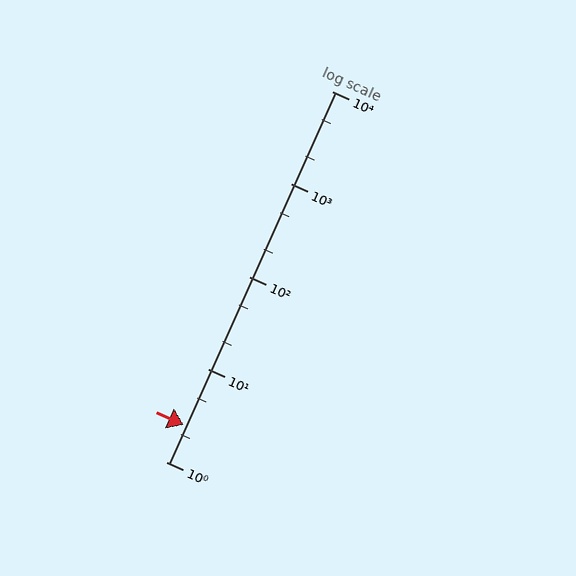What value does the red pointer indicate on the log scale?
The pointer indicates approximately 2.5.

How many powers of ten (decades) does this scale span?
The scale spans 4 decades, from 1 to 10000.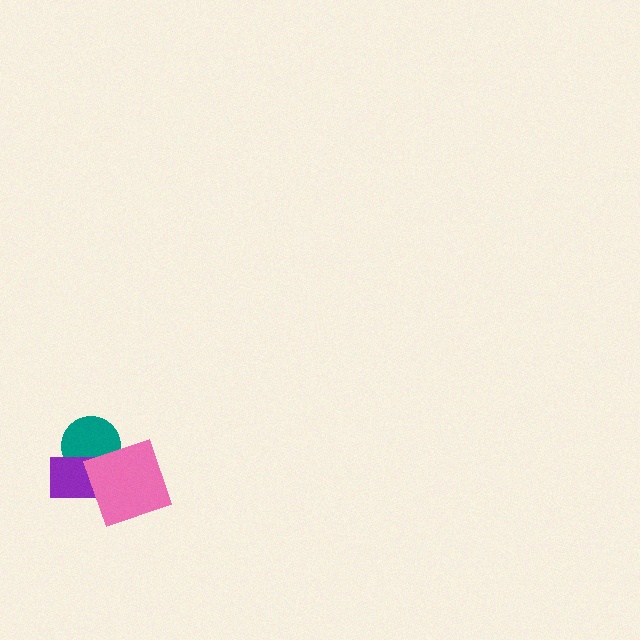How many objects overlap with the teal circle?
2 objects overlap with the teal circle.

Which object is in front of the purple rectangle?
The pink diamond is in front of the purple rectangle.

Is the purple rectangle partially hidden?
Yes, it is partially covered by another shape.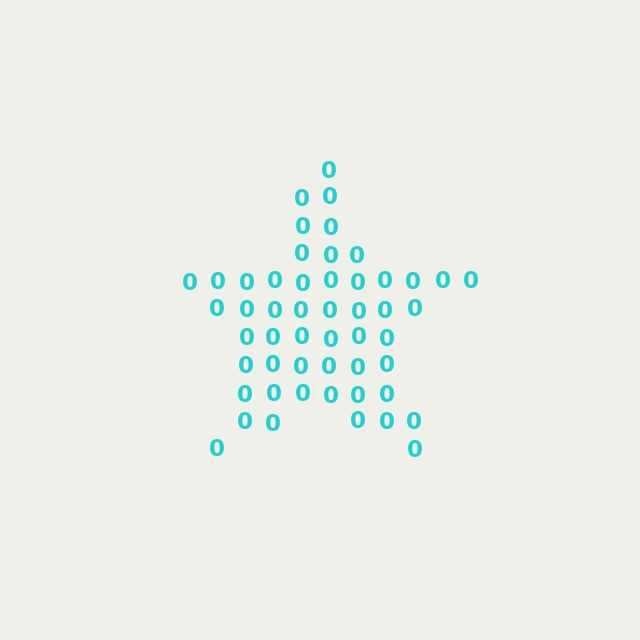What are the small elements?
The small elements are digit 0's.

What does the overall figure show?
The overall figure shows a star.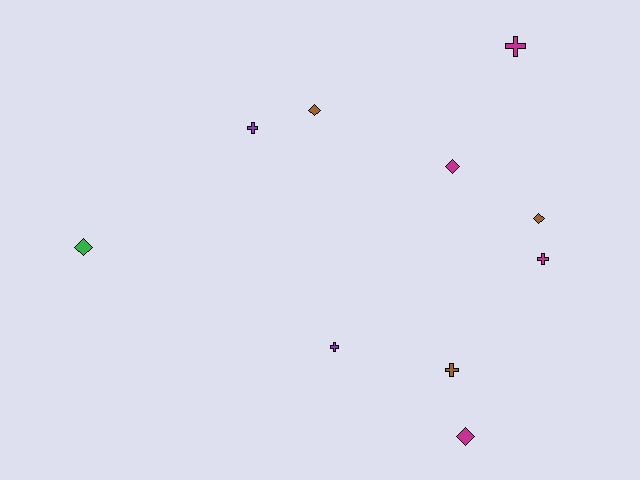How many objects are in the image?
There are 10 objects.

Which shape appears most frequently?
Diamond, with 5 objects.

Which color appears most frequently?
Magenta, with 4 objects.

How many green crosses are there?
There are no green crosses.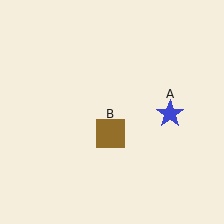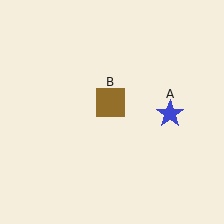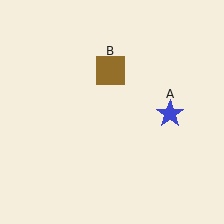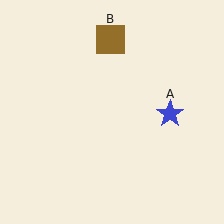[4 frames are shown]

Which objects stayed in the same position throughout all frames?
Blue star (object A) remained stationary.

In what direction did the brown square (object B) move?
The brown square (object B) moved up.